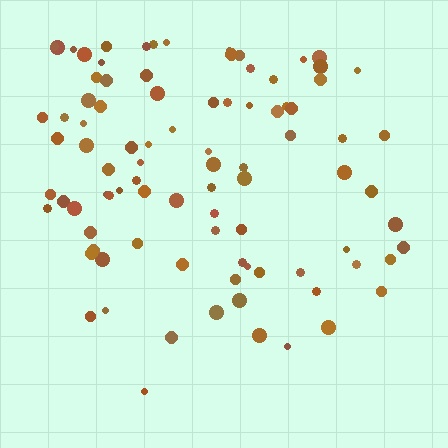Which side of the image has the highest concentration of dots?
The top.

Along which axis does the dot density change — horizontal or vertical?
Vertical.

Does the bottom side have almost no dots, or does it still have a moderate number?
Still a moderate number, just noticeably fewer than the top.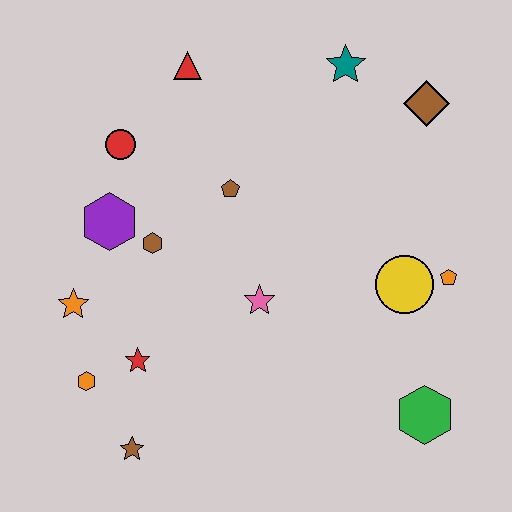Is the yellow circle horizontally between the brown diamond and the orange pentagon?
No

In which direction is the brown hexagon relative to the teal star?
The brown hexagon is to the left of the teal star.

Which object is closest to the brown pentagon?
The brown hexagon is closest to the brown pentagon.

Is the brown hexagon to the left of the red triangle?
Yes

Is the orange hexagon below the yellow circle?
Yes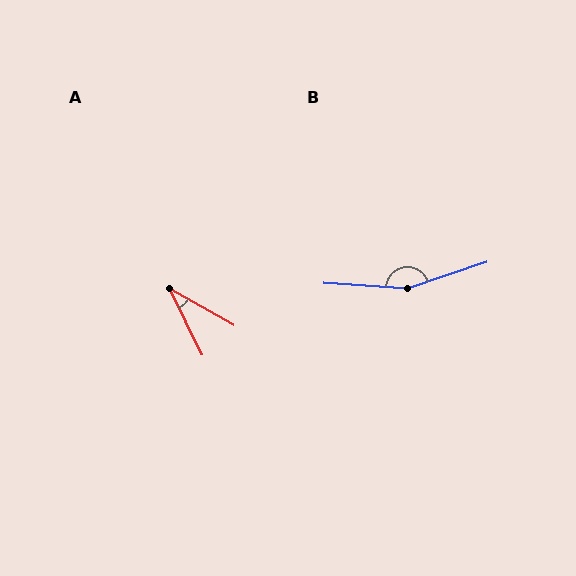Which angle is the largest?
B, at approximately 158 degrees.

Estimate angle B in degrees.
Approximately 158 degrees.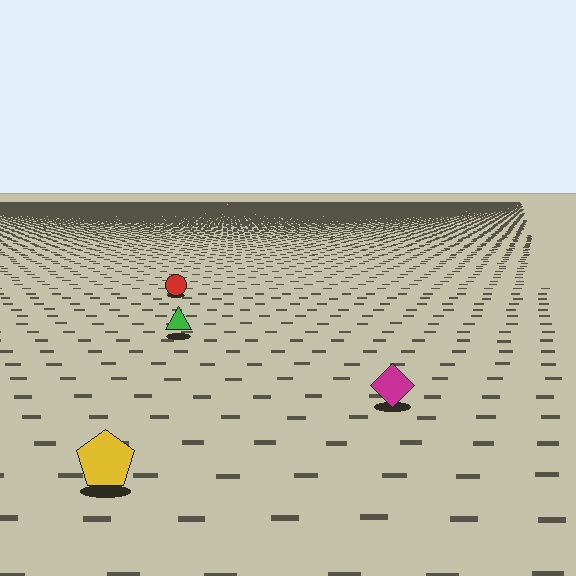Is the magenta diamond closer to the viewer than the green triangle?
Yes. The magenta diamond is closer — you can tell from the texture gradient: the ground texture is coarser near it.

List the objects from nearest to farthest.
From nearest to farthest: the yellow pentagon, the magenta diamond, the green triangle, the red circle.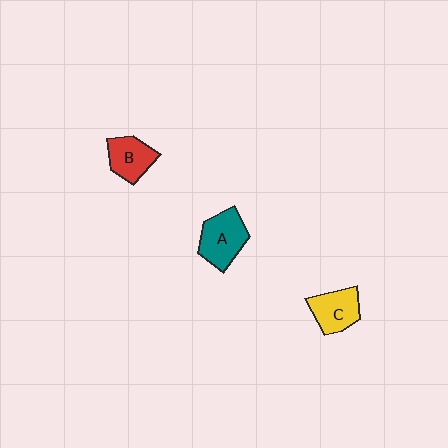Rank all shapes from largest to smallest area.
From largest to smallest: A (teal), C (yellow), B (red).